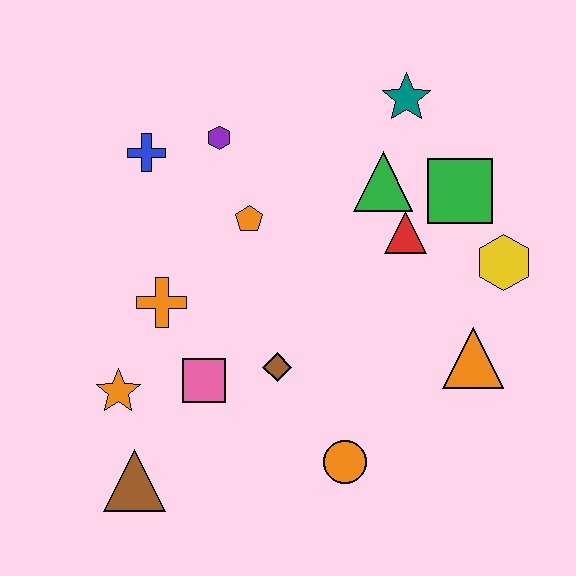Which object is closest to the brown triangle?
The orange star is closest to the brown triangle.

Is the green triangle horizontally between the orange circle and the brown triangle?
No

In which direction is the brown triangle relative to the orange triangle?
The brown triangle is to the left of the orange triangle.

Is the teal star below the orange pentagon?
No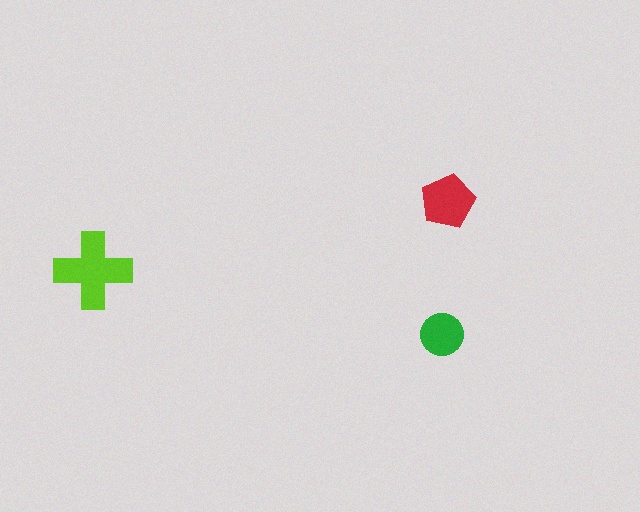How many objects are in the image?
There are 3 objects in the image.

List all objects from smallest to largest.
The green circle, the red pentagon, the lime cross.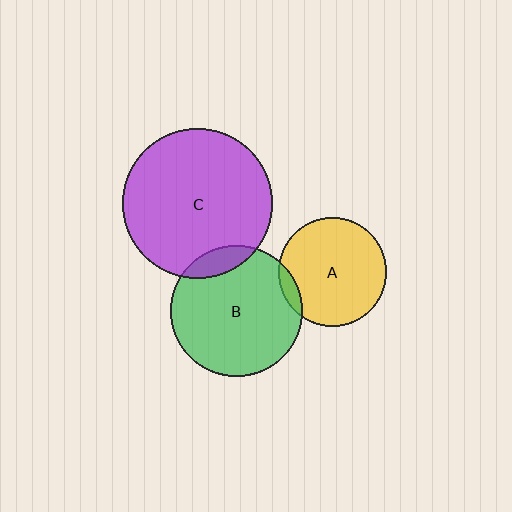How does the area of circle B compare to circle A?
Approximately 1.5 times.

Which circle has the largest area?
Circle C (purple).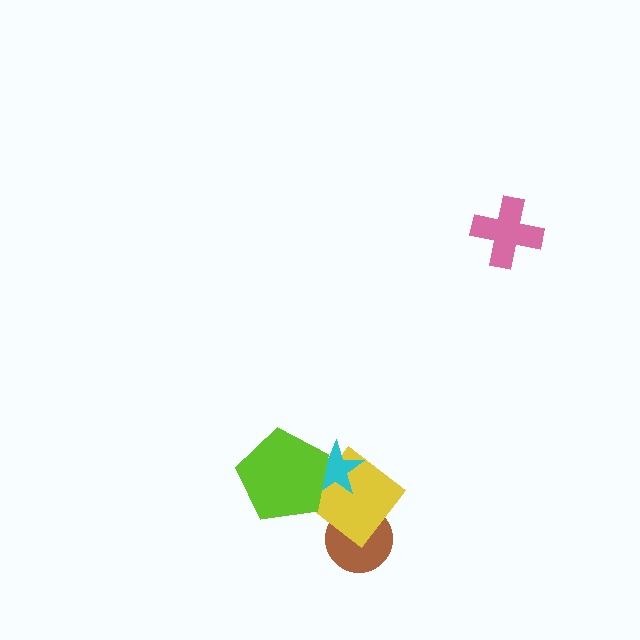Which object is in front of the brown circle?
The yellow diamond is in front of the brown circle.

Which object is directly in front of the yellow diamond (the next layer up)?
The cyan star is directly in front of the yellow diamond.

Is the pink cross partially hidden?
No, no other shape covers it.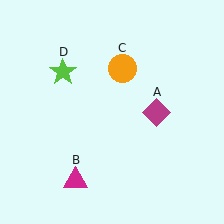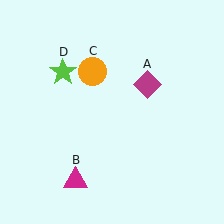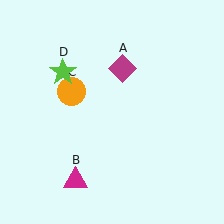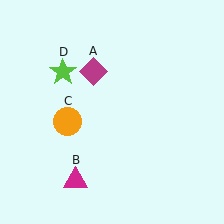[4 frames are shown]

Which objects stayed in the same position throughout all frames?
Magenta triangle (object B) and lime star (object D) remained stationary.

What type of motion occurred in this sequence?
The magenta diamond (object A), orange circle (object C) rotated counterclockwise around the center of the scene.